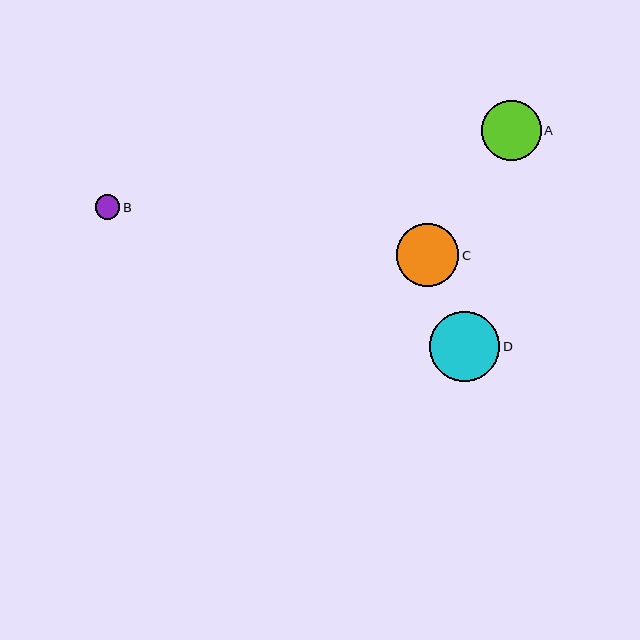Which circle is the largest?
Circle D is the largest with a size of approximately 70 pixels.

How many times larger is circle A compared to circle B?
Circle A is approximately 2.5 times the size of circle B.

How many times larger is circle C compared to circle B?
Circle C is approximately 2.6 times the size of circle B.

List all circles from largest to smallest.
From largest to smallest: D, C, A, B.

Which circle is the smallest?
Circle B is the smallest with a size of approximately 24 pixels.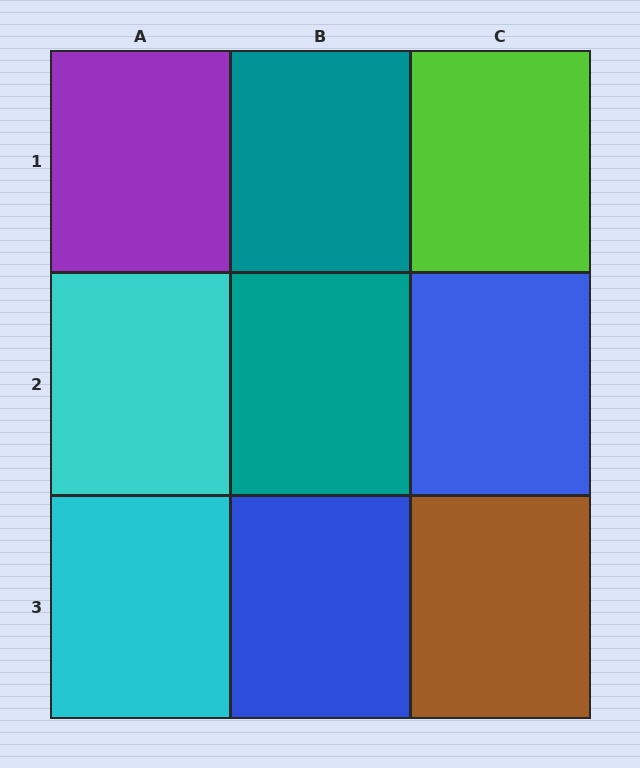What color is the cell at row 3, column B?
Blue.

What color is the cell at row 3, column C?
Brown.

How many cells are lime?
1 cell is lime.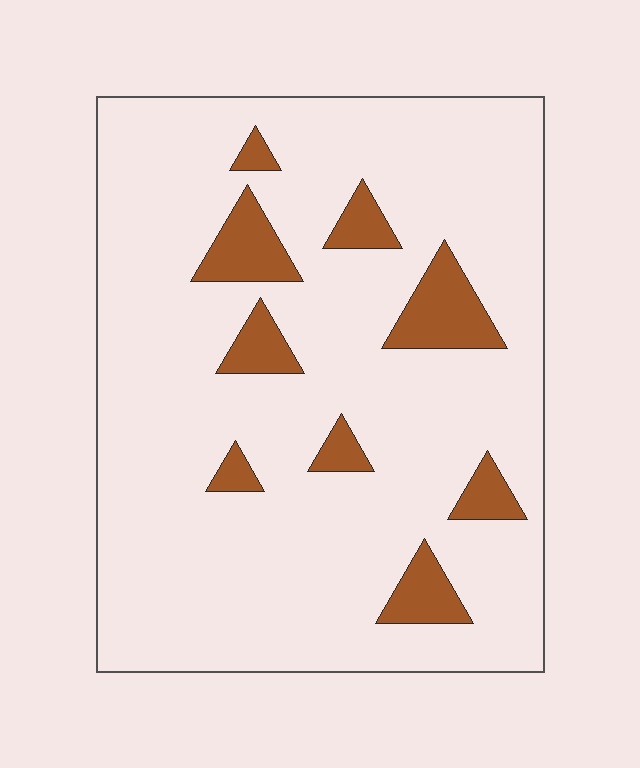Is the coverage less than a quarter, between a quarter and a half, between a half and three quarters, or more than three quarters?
Less than a quarter.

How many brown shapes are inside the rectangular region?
9.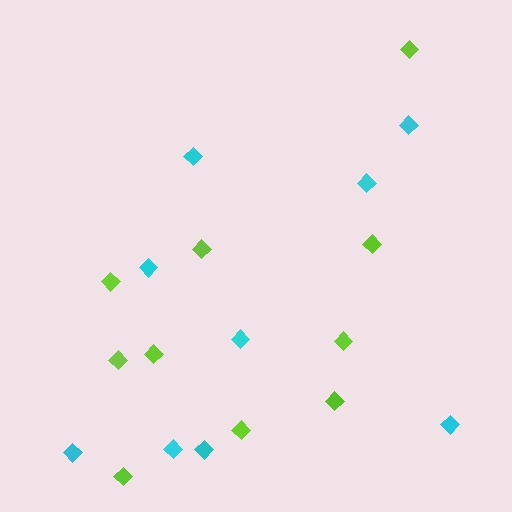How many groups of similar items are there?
There are 2 groups: one group of lime diamonds (10) and one group of cyan diamonds (9).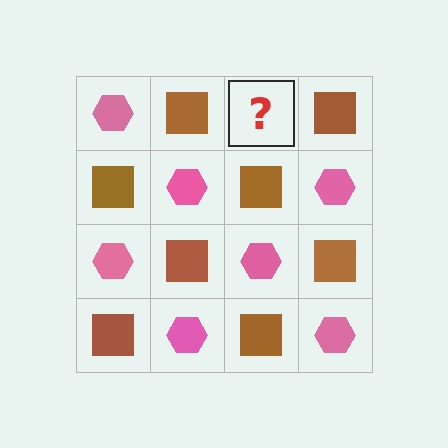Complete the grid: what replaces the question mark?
The question mark should be replaced with a pink hexagon.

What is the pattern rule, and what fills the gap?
The rule is that it alternates pink hexagon and brown square in a checkerboard pattern. The gap should be filled with a pink hexagon.